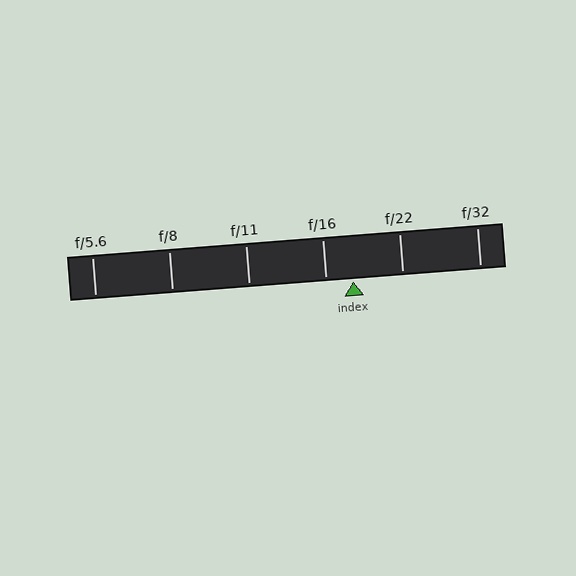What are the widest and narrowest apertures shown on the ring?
The widest aperture shown is f/5.6 and the narrowest is f/32.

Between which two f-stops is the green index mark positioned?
The index mark is between f/16 and f/22.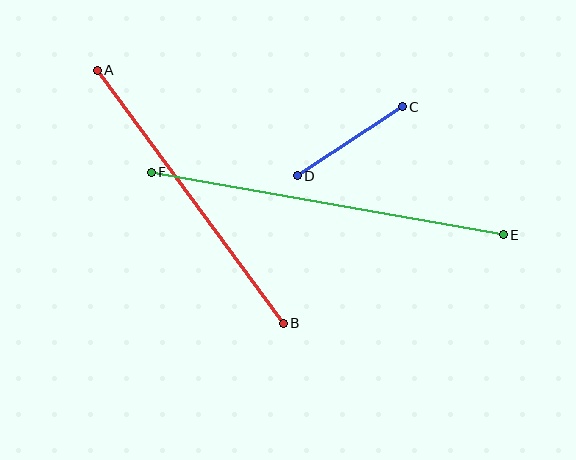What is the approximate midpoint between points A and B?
The midpoint is at approximately (190, 197) pixels.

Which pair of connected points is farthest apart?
Points E and F are farthest apart.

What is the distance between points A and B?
The distance is approximately 314 pixels.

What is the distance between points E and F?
The distance is approximately 358 pixels.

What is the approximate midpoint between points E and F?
The midpoint is at approximately (327, 204) pixels.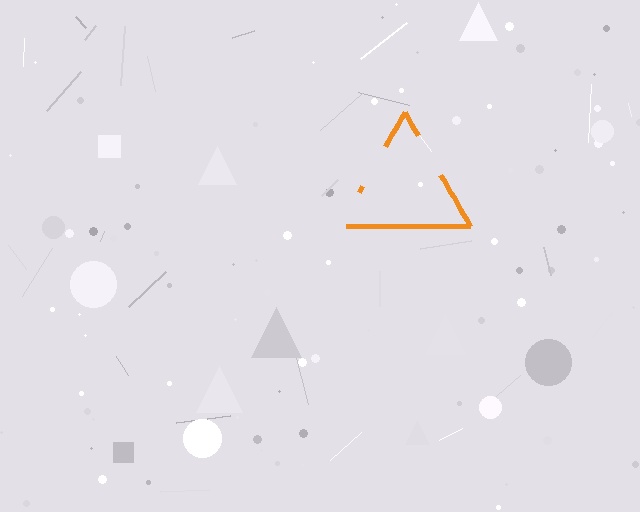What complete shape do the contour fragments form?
The contour fragments form a triangle.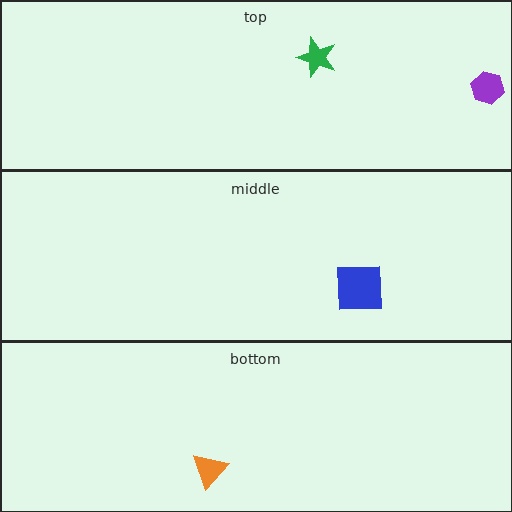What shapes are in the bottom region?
The orange triangle.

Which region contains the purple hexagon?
The top region.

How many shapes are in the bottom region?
1.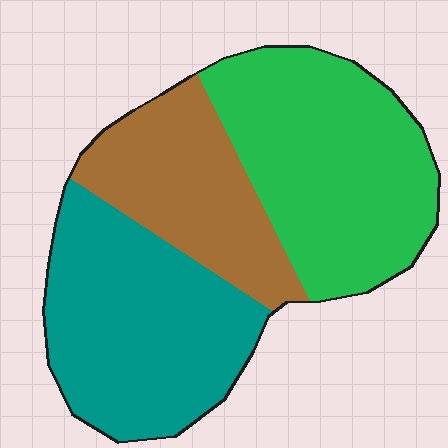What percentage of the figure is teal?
Teal takes up about three eighths (3/8) of the figure.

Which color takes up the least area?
Brown, at roughly 25%.